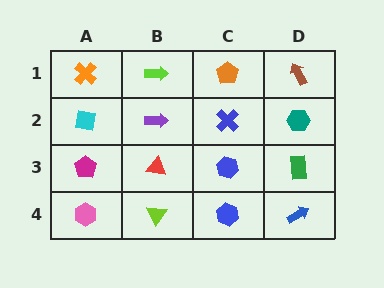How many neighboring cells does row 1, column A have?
2.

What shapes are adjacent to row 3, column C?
A blue cross (row 2, column C), a blue hexagon (row 4, column C), a red triangle (row 3, column B), a green rectangle (row 3, column D).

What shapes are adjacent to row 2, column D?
A brown arrow (row 1, column D), a green rectangle (row 3, column D), a blue cross (row 2, column C).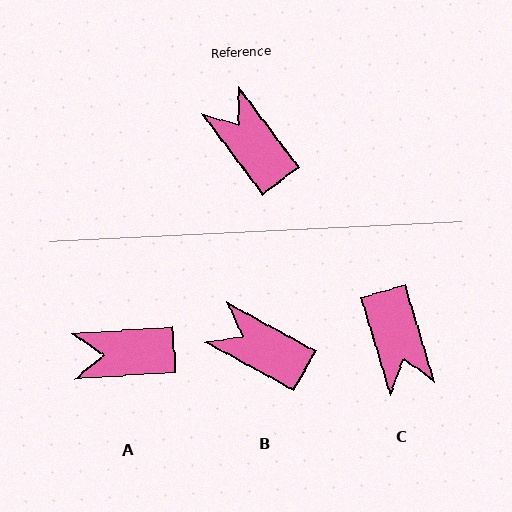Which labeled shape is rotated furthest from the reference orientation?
C, about 160 degrees away.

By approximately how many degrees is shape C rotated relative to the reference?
Approximately 160 degrees counter-clockwise.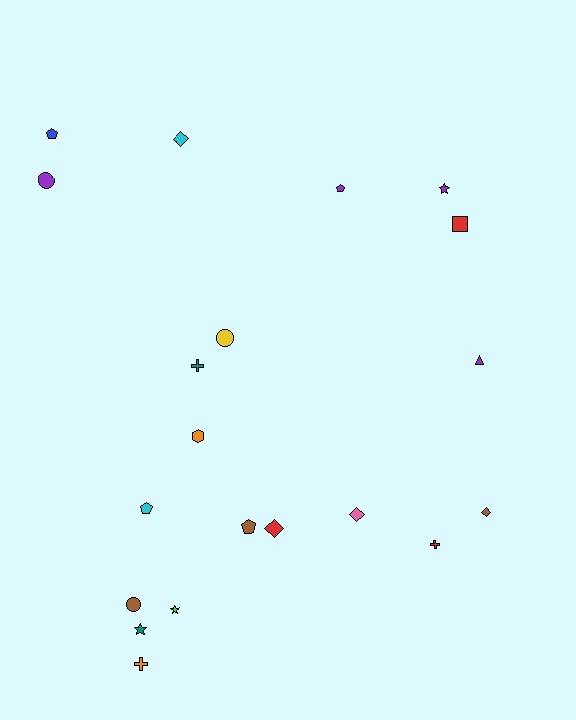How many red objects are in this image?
There are 3 red objects.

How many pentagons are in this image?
There are 4 pentagons.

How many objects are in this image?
There are 20 objects.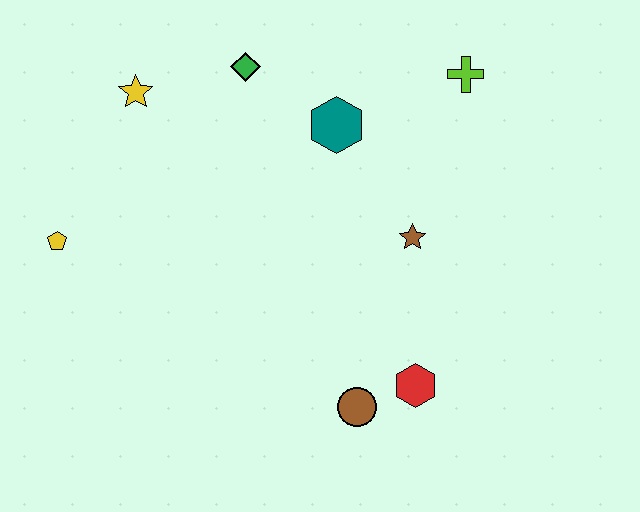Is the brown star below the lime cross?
Yes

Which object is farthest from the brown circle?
The yellow star is farthest from the brown circle.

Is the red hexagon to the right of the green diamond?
Yes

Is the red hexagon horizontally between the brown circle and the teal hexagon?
No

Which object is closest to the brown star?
The teal hexagon is closest to the brown star.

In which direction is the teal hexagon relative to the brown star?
The teal hexagon is above the brown star.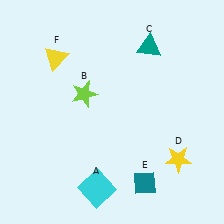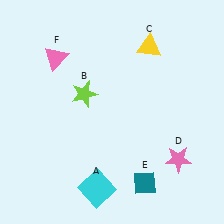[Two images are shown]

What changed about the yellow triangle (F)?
In Image 1, F is yellow. In Image 2, it changed to pink.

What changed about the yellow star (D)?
In Image 1, D is yellow. In Image 2, it changed to pink.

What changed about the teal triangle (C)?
In Image 1, C is teal. In Image 2, it changed to yellow.